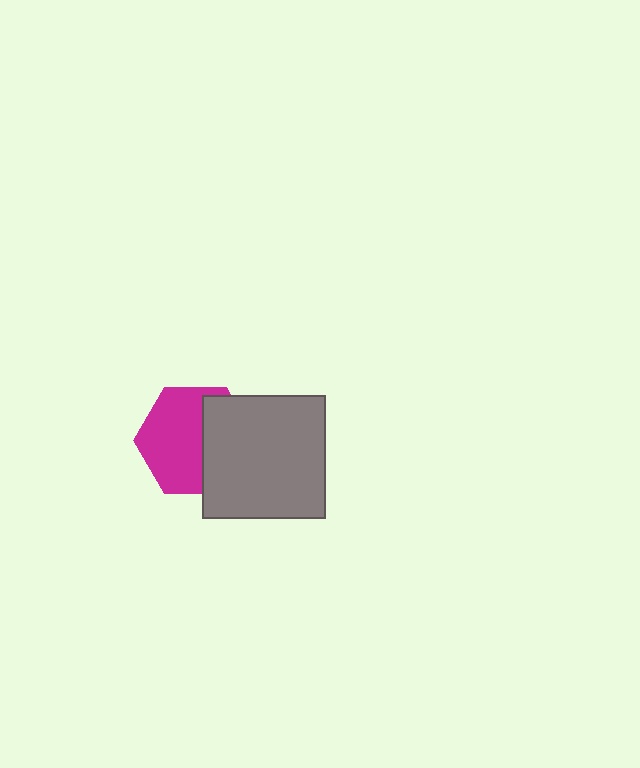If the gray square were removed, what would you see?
You would see the complete magenta hexagon.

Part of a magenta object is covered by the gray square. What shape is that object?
It is a hexagon.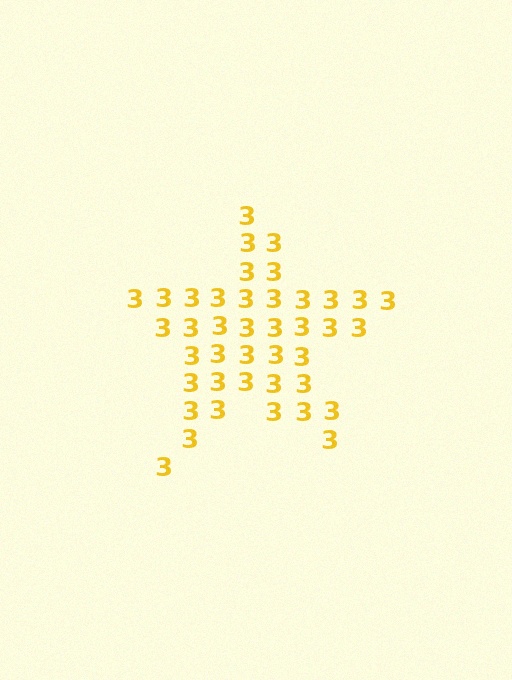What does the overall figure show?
The overall figure shows a star.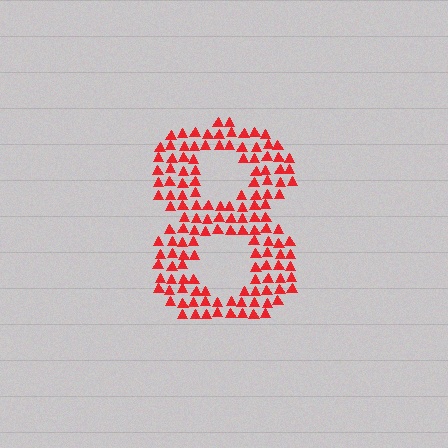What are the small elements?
The small elements are triangles.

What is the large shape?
The large shape is the digit 8.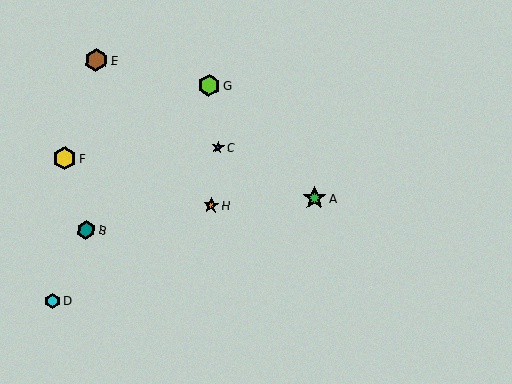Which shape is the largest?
The brown hexagon (labeled E) is the largest.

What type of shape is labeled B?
Shape B is a teal hexagon.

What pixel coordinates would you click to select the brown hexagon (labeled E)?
Click at (96, 60) to select the brown hexagon E.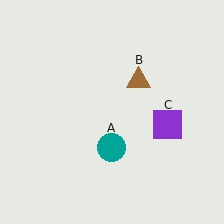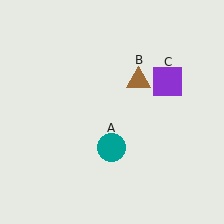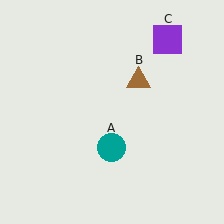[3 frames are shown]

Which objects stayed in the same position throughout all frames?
Teal circle (object A) and brown triangle (object B) remained stationary.